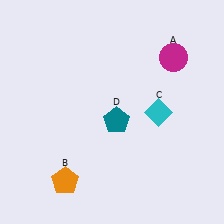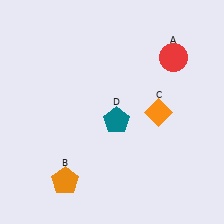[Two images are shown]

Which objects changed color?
A changed from magenta to red. C changed from cyan to orange.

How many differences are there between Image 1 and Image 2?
There are 2 differences between the two images.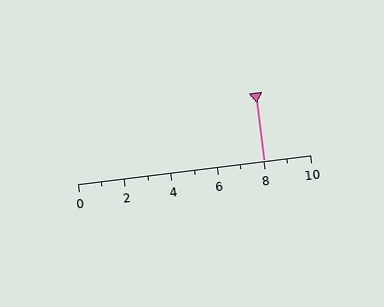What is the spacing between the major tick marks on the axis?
The major ticks are spaced 2 apart.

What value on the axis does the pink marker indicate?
The marker indicates approximately 8.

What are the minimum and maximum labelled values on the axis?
The axis runs from 0 to 10.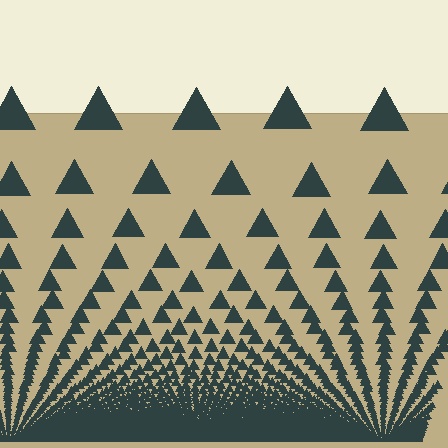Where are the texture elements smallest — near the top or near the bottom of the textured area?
Near the bottom.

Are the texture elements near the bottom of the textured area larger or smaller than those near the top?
Smaller. The gradient is inverted — elements near the bottom are smaller and denser.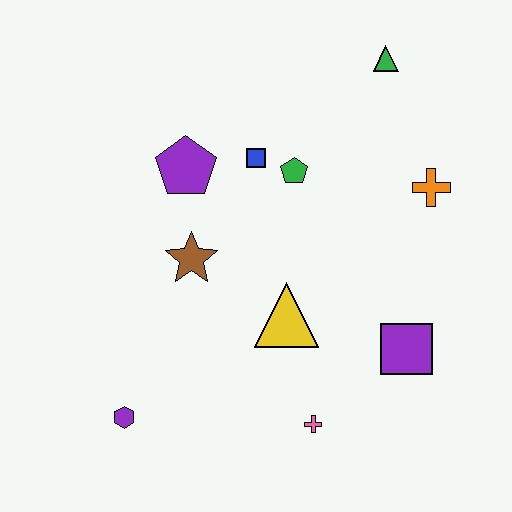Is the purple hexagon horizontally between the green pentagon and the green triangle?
No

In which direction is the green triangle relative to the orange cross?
The green triangle is above the orange cross.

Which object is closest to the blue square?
The green pentagon is closest to the blue square.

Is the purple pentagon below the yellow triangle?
No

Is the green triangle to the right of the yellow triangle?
Yes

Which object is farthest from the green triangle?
The purple hexagon is farthest from the green triangle.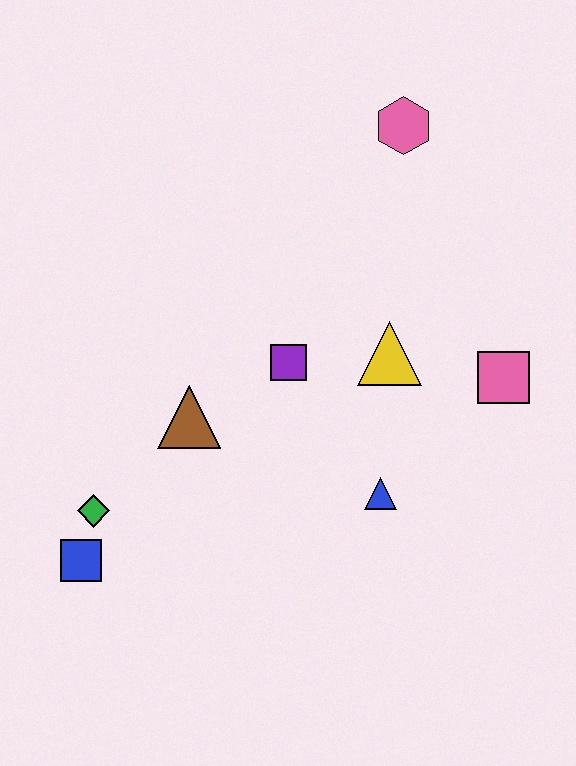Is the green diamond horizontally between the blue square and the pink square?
Yes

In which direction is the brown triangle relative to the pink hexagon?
The brown triangle is below the pink hexagon.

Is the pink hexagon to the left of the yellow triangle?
No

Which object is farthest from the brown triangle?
The pink hexagon is farthest from the brown triangle.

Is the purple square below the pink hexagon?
Yes